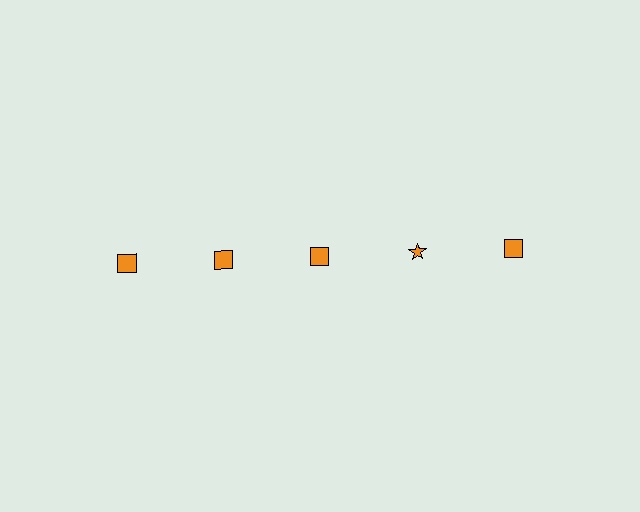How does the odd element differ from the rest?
It has a different shape: star instead of square.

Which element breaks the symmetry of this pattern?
The orange star in the top row, second from right column breaks the symmetry. All other shapes are orange squares.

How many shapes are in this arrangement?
There are 5 shapes arranged in a grid pattern.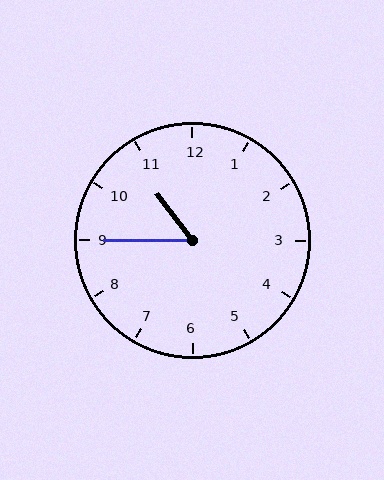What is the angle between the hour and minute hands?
Approximately 52 degrees.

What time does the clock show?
10:45.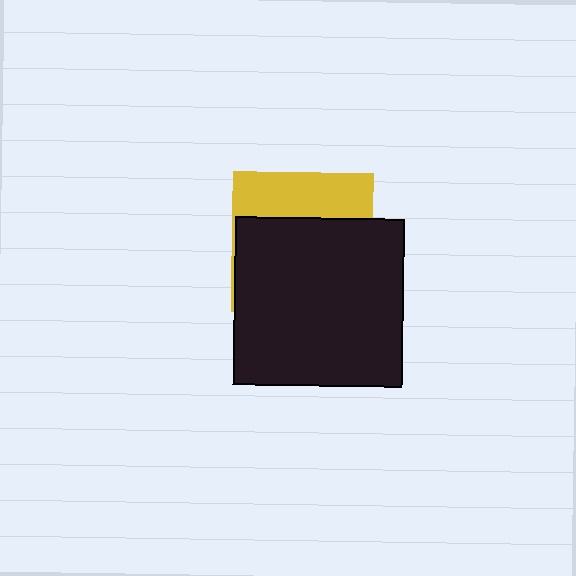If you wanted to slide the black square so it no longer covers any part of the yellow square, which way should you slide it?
Slide it down — that is the most direct way to separate the two shapes.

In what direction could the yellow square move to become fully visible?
The yellow square could move up. That would shift it out from behind the black square entirely.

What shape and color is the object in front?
The object in front is a black square.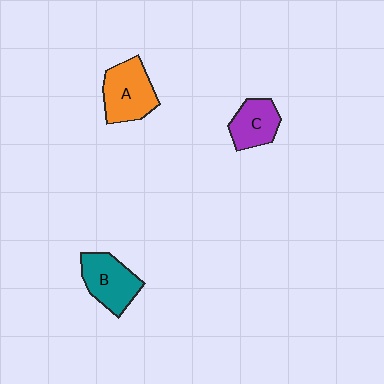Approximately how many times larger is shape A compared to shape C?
Approximately 1.4 times.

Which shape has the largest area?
Shape A (orange).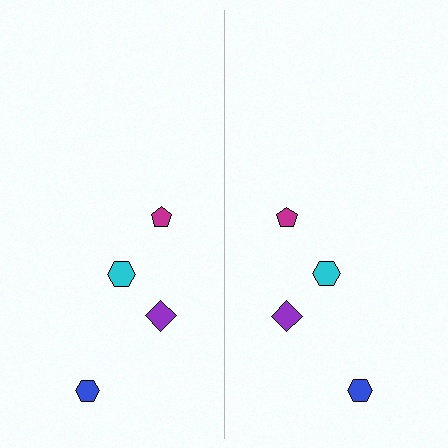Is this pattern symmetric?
Yes, this pattern has bilateral (reflection) symmetry.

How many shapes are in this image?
There are 8 shapes in this image.